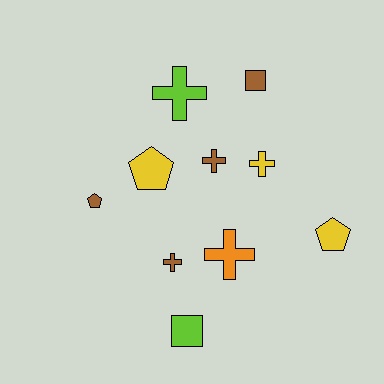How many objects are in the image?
There are 10 objects.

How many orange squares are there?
There are no orange squares.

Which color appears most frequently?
Brown, with 4 objects.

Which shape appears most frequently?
Cross, with 5 objects.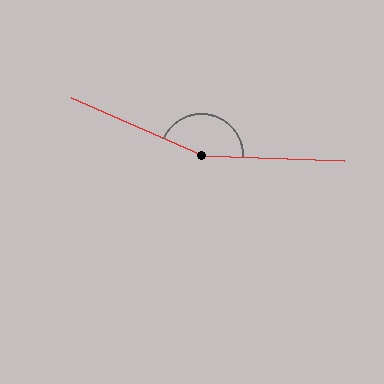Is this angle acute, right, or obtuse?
It is obtuse.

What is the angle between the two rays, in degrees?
Approximately 158 degrees.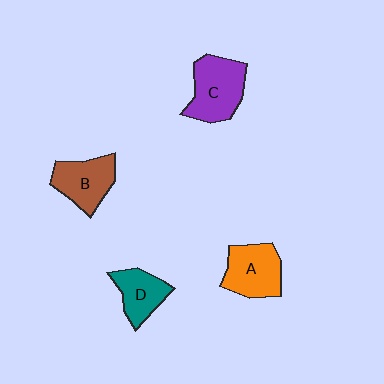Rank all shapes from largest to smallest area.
From largest to smallest: C (purple), A (orange), B (brown), D (teal).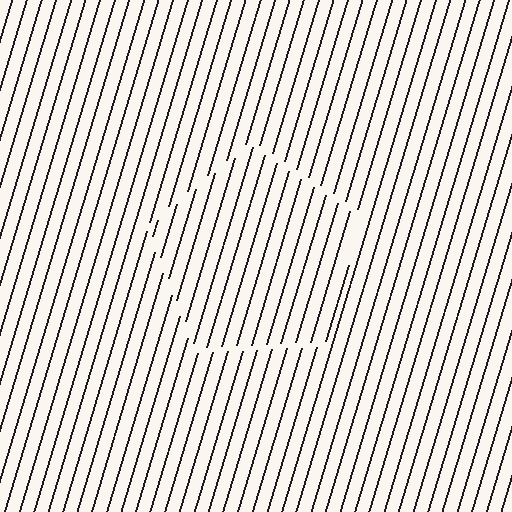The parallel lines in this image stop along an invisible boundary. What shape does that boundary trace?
An illusory pentagon. The interior of the shape contains the same grating, shifted by half a period — the contour is defined by the phase discontinuity where line-ends from the inner and outer gratings abut.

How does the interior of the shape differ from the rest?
The interior of the shape contains the same grating, shifted by half a period — the contour is defined by the phase discontinuity where line-ends from the inner and outer gratings abut.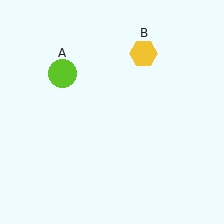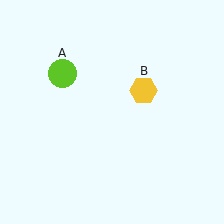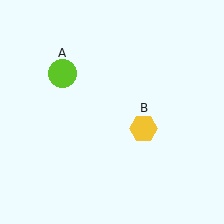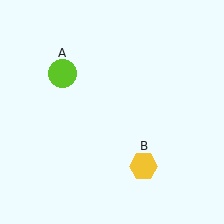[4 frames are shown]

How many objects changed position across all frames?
1 object changed position: yellow hexagon (object B).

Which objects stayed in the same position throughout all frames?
Lime circle (object A) remained stationary.